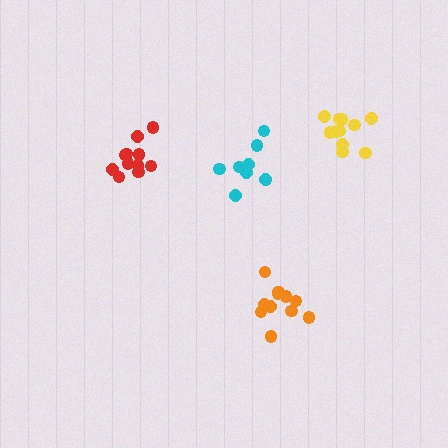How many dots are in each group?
Group 1: 11 dots, Group 2: 11 dots, Group 3: 11 dots, Group 4: 9 dots (42 total).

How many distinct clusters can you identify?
There are 4 distinct clusters.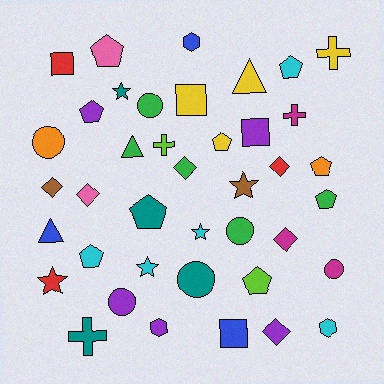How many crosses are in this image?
There are 4 crosses.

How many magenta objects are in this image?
There are 3 magenta objects.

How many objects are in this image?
There are 40 objects.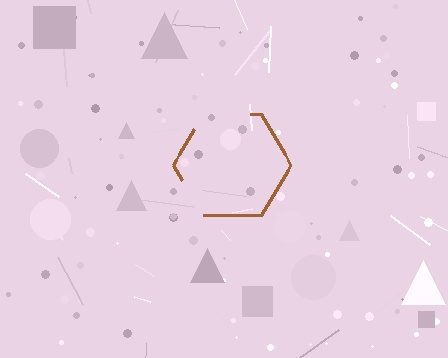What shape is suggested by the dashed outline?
The dashed outline suggests a hexagon.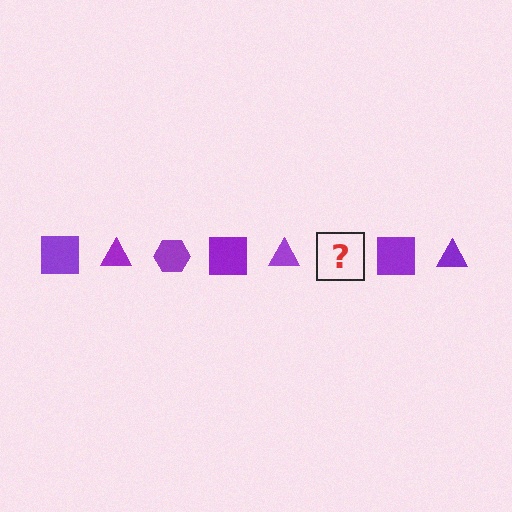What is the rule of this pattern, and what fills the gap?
The rule is that the pattern cycles through square, triangle, hexagon shapes in purple. The gap should be filled with a purple hexagon.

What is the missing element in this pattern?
The missing element is a purple hexagon.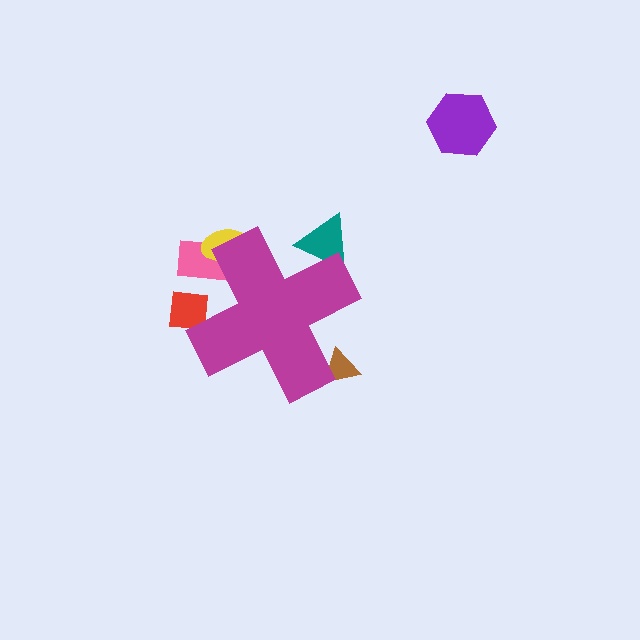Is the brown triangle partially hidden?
Yes, the brown triangle is partially hidden behind the magenta cross.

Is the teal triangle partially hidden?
Yes, the teal triangle is partially hidden behind the magenta cross.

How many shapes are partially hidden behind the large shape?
5 shapes are partially hidden.